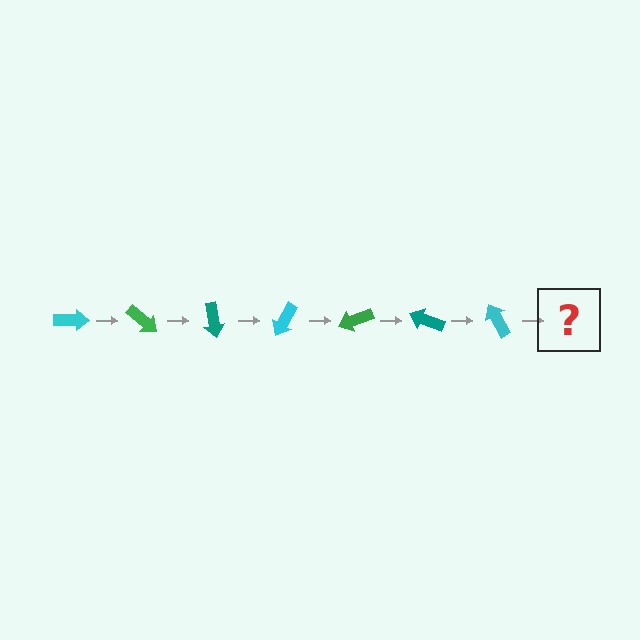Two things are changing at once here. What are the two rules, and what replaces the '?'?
The two rules are that it rotates 40 degrees each step and the color cycles through cyan, green, and teal. The '?' should be a green arrow, rotated 280 degrees from the start.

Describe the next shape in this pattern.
It should be a green arrow, rotated 280 degrees from the start.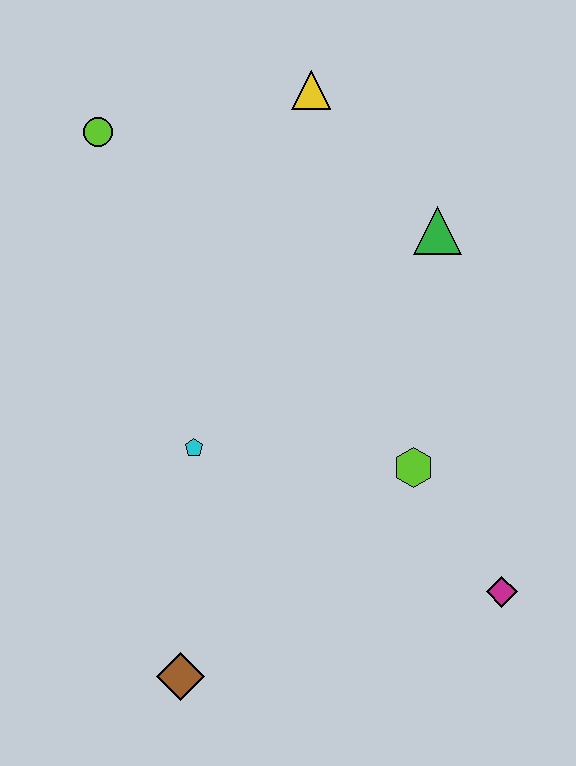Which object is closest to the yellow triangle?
The green triangle is closest to the yellow triangle.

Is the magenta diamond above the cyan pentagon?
No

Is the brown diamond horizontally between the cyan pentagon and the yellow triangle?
No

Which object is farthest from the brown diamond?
The yellow triangle is farthest from the brown diamond.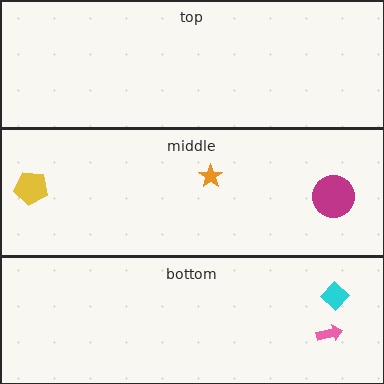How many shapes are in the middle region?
3.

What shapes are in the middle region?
The orange star, the magenta circle, the yellow pentagon.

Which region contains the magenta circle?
The middle region.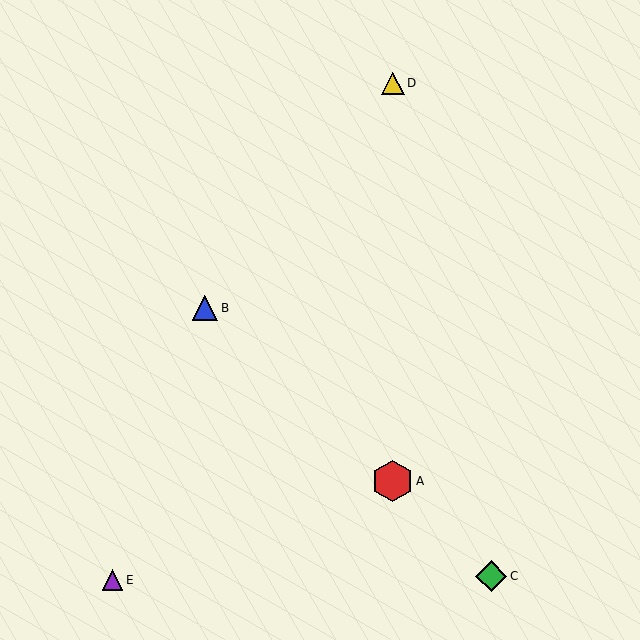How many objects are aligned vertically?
2 objects (A, D) are aligned vertically.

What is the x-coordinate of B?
Object B is at x≈205.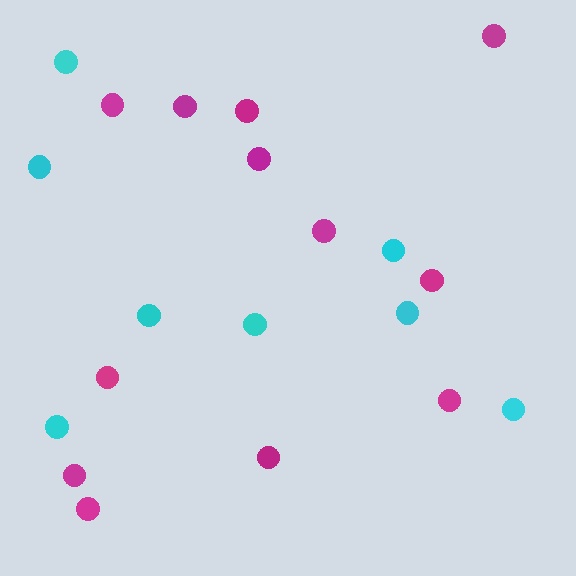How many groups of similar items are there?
There are 2 groups: one group of magenta circles (12) and one group of cyan circles (8).